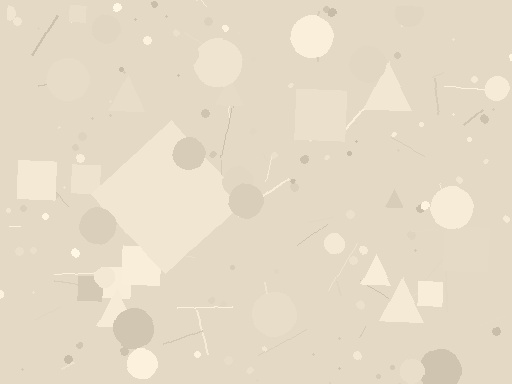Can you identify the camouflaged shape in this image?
The camouflaged shape is a diamond.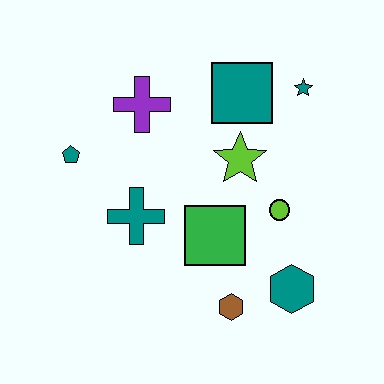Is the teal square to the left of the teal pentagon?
No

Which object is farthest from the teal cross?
The teal star is farthest from the teal cross.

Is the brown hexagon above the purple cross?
No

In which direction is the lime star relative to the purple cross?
The lime star is to the right of the purple cross.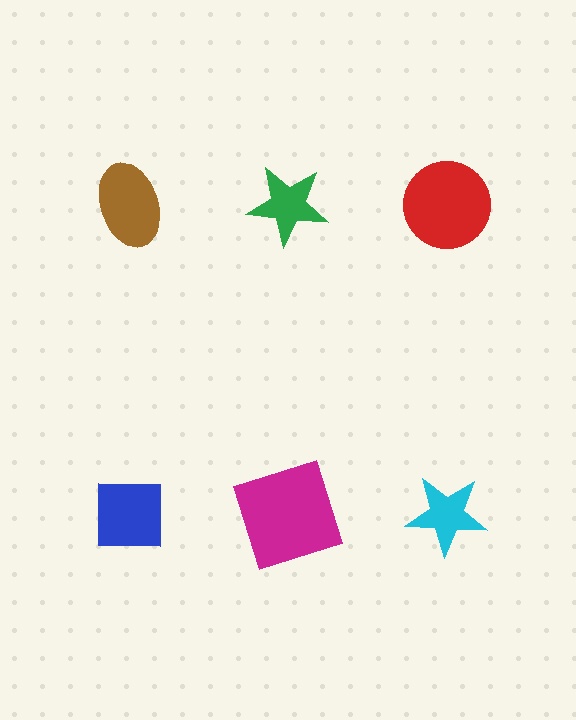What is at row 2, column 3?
A cyan star.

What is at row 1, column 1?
A brown ellipse.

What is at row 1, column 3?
A red circle.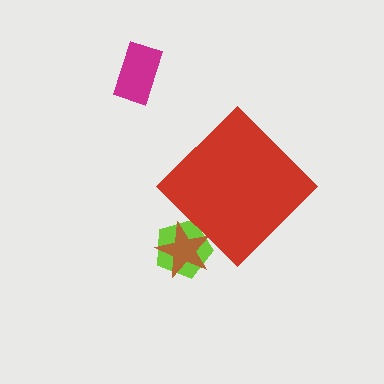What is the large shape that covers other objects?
A red diamond.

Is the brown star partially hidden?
Yes, the brown star is partially hidden behind the red diamond.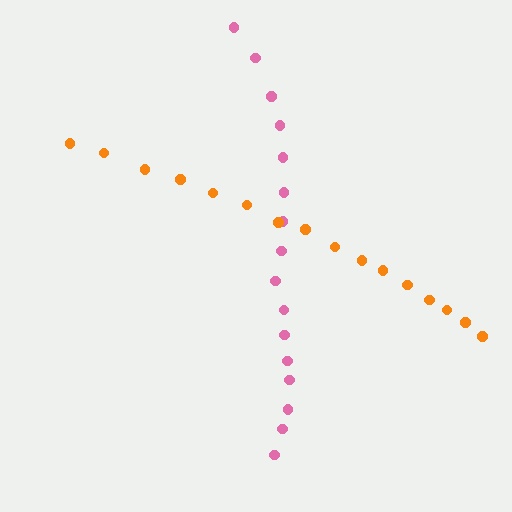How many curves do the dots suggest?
There are 2 distinct paths.